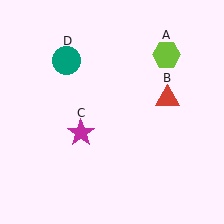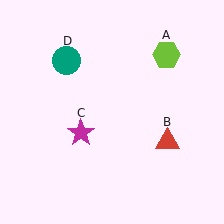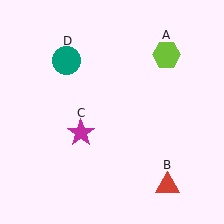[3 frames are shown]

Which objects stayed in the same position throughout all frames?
Lime hexagon (object A) and magenta star (object C) and teal circle (object D) remained stationary.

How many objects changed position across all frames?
1 object changed position: red triangle (object B).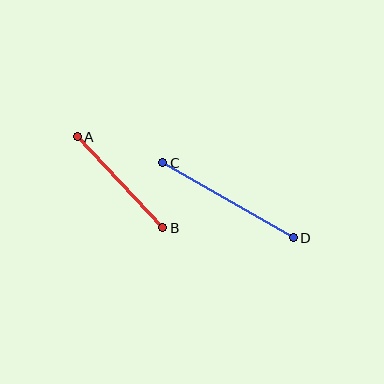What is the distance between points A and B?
The distance is approximately 125 pixels.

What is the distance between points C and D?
The distance is approximately 151 pixels.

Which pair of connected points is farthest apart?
Points C and D are farthest apart.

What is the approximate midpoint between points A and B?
The midpoint is at approximately (120, 182) pixels.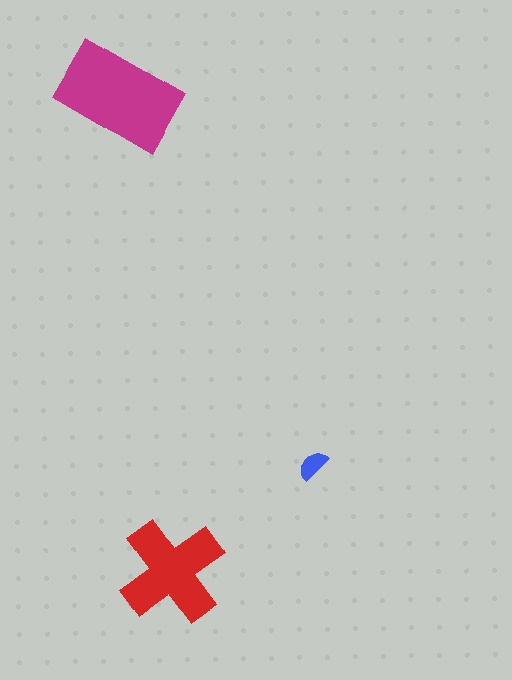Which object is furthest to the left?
The magenta rectangle is leftmost.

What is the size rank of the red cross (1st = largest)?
2nd.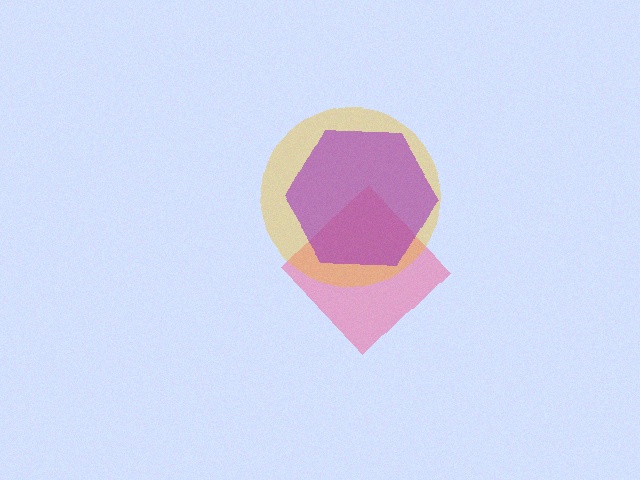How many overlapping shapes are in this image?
There are 3 overlapping shapes in the image.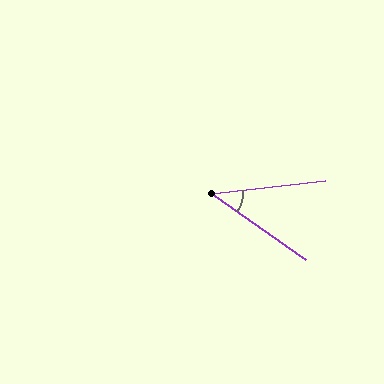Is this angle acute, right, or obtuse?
It is acute.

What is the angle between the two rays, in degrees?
Approximately 42 degrees.